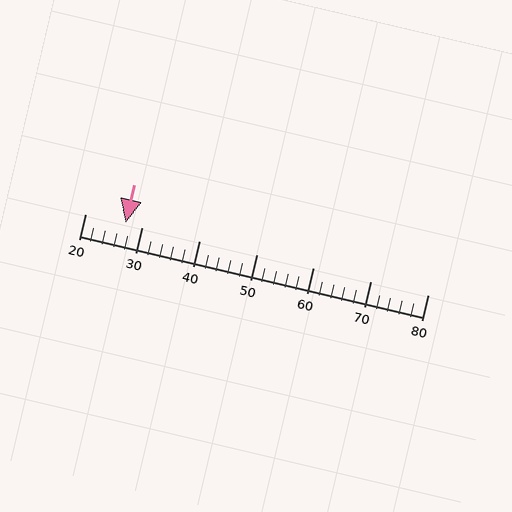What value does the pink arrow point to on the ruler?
The pink arrow points to approximately 27.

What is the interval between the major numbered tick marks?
The major tick marks are spaced 10 units apart.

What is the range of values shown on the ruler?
The ruler shows values from 20 to 80.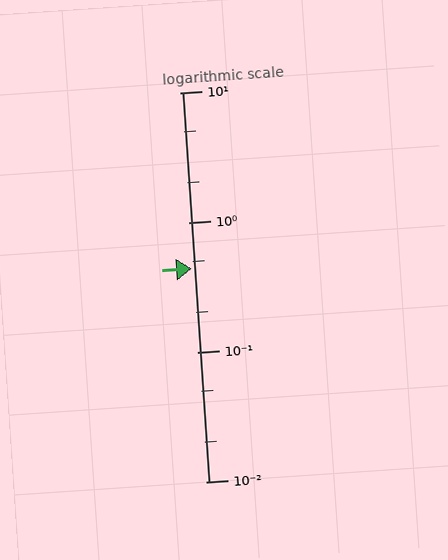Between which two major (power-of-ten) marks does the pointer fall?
The pointer is between 0.1 and 1.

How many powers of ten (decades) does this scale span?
The scale spans 3 decades, from 0.01 to 10.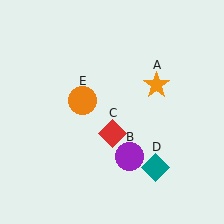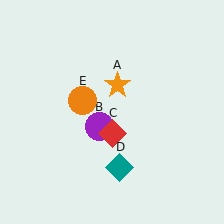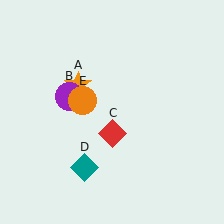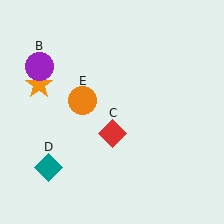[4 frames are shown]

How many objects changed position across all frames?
3 objects changed position: orange star (object A), purple circle (object B), teal diamond (object D).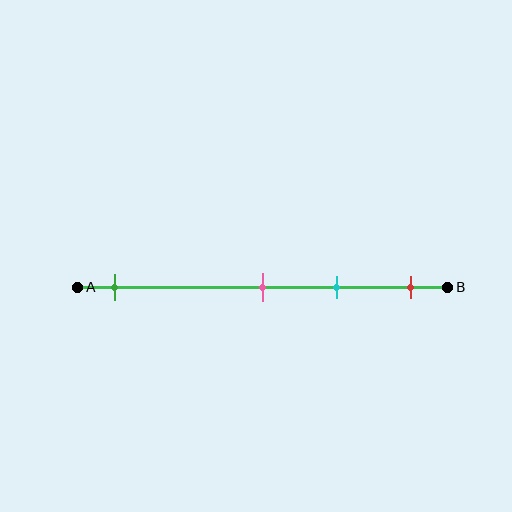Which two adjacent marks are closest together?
The pink and cyan marks are the closest adjacent pair.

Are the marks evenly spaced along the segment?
No, the marks are not evenly spaced.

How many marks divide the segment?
There are 4 marks dividing the segment.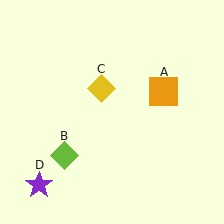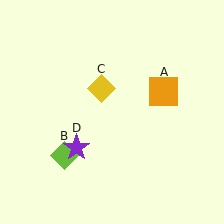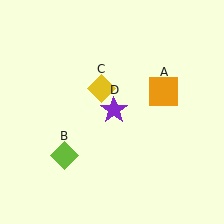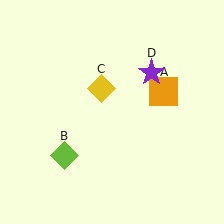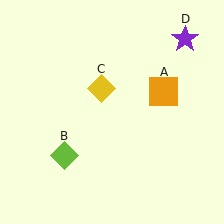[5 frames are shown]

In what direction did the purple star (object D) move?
The purple star (object D) moved up and to the right.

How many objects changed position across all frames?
1 object changed position: purple star (object D).